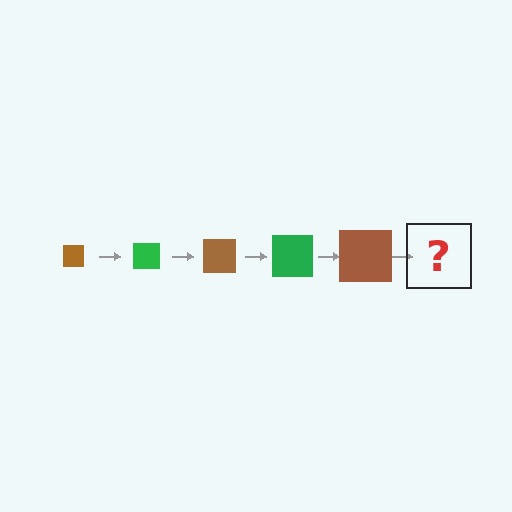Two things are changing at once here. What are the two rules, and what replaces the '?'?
The two rules are that the square grows larger each step and the color cycles through brown and green. The '?' should be a green square, larger than the previous one.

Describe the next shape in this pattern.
It should be a green square, larger than the previous one.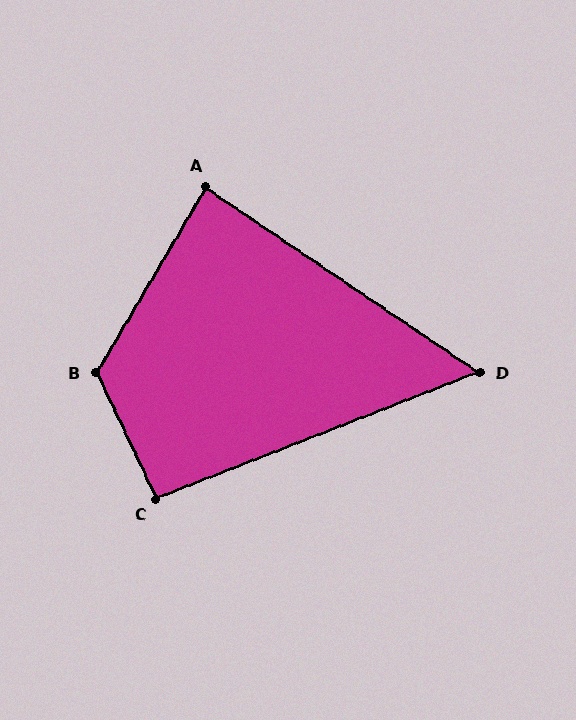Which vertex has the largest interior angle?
B, at approximately 124 degrees.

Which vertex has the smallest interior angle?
D, at approximately 56 degrees.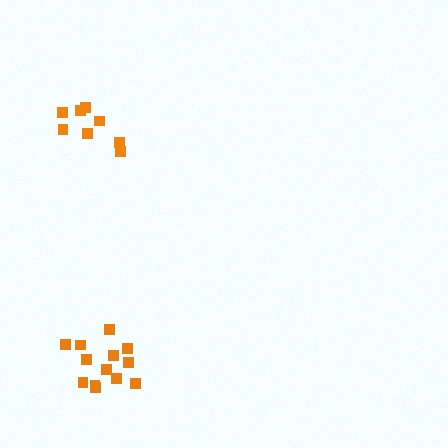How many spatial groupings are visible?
There are 2 spatial groupings.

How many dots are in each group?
Group 1: 13 dots, Group 2: 8 dots (21 total).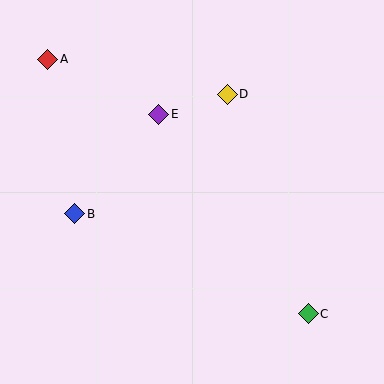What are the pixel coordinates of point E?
Point E is at (159, 114).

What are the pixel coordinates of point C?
Point C is at (308, 314).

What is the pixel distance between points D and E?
The distance between D and E is 71 pixels.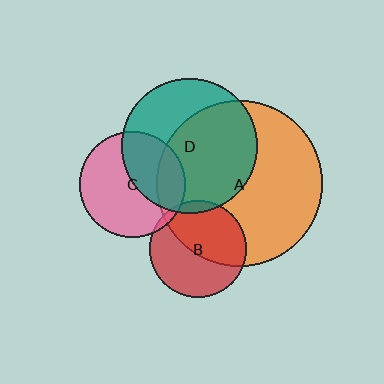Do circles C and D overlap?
Yes.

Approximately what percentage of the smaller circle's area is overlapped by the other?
Approximately 40%.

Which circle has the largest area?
Circle A (orange).